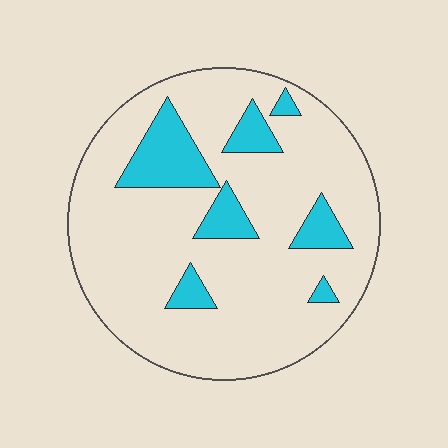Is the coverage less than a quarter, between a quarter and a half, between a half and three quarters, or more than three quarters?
Less than a quarter.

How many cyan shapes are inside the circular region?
7.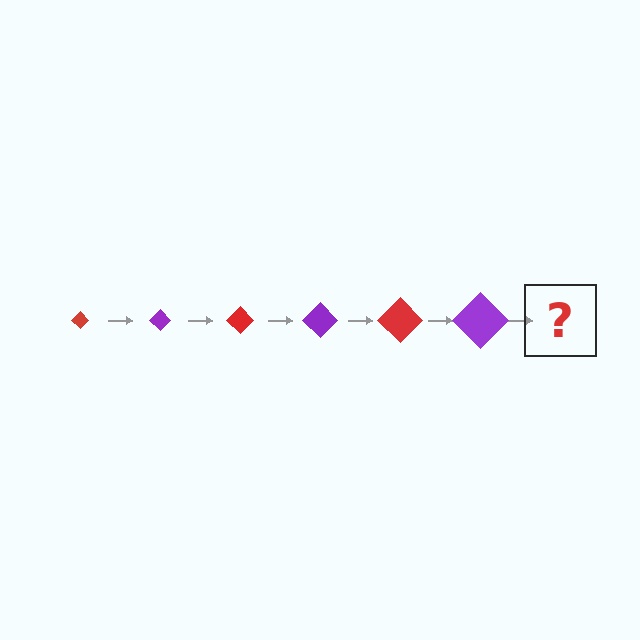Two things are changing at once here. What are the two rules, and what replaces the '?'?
The two rules are that the diamond grows larger each step and the color cycles through red and purple. The '?' should be a red diamond, larger than the previous one.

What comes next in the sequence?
The next element should be a red diamond, larger than the previous one.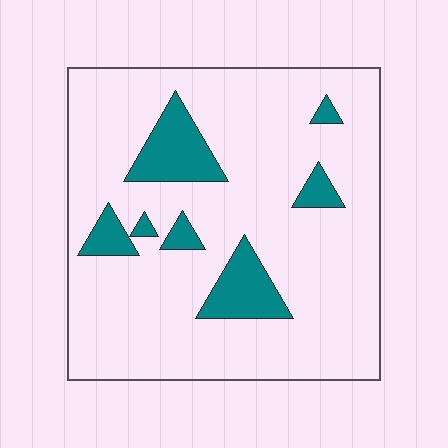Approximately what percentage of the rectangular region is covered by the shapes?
Approximately 15%.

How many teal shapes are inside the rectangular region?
7.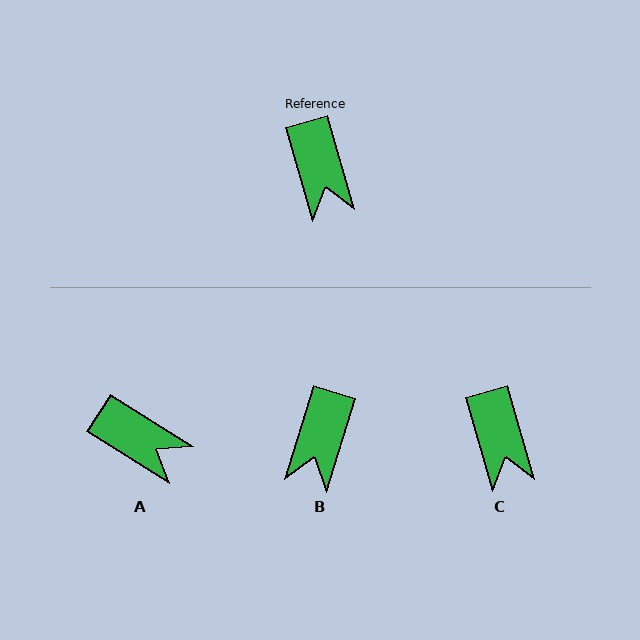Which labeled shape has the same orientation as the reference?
C.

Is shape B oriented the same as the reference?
No, it is off by about 33 degrees.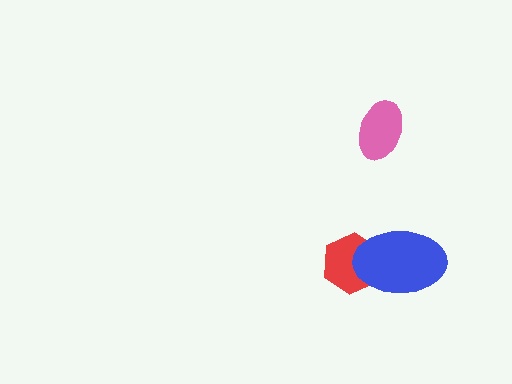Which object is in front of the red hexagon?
The blue ellipse is in front of the red hexagon.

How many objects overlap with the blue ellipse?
1 object overlaps with the blue ellipse.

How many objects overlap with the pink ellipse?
0 objects overlap with the pink ellipse.